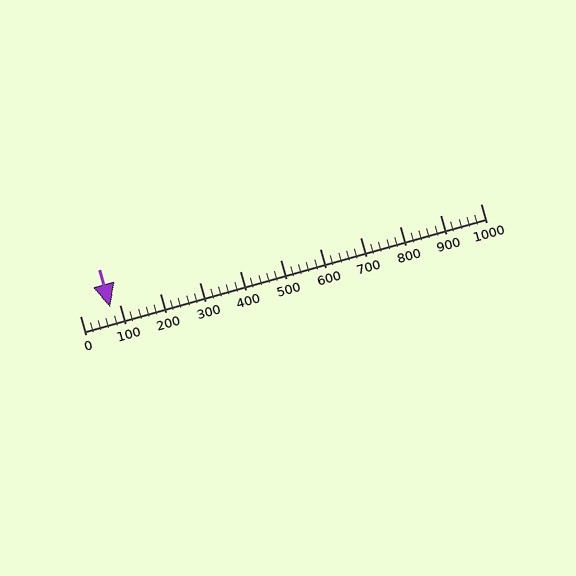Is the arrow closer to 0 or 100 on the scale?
The arrow is closer to 100.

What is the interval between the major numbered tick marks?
The major tick marks are spaced 100 units apart.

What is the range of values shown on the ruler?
The ruler shows values from 0 to 1000.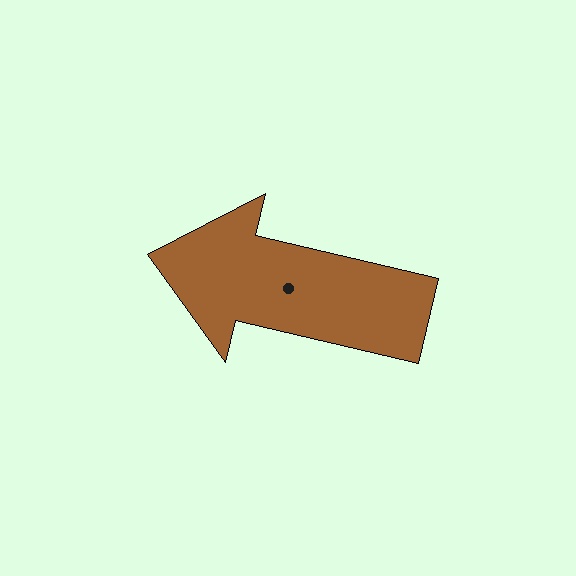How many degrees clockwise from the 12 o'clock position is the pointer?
Approximately 283 degrees.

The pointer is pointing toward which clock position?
Roughly 9 o'clock.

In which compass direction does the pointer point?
West.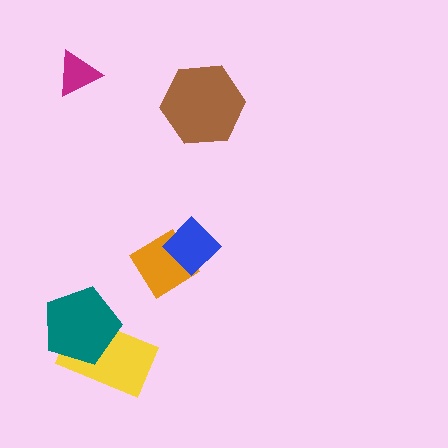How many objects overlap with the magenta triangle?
0 objects overlap with the magenta triangle.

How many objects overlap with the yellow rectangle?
1 object overlaps with the yellow rectangle.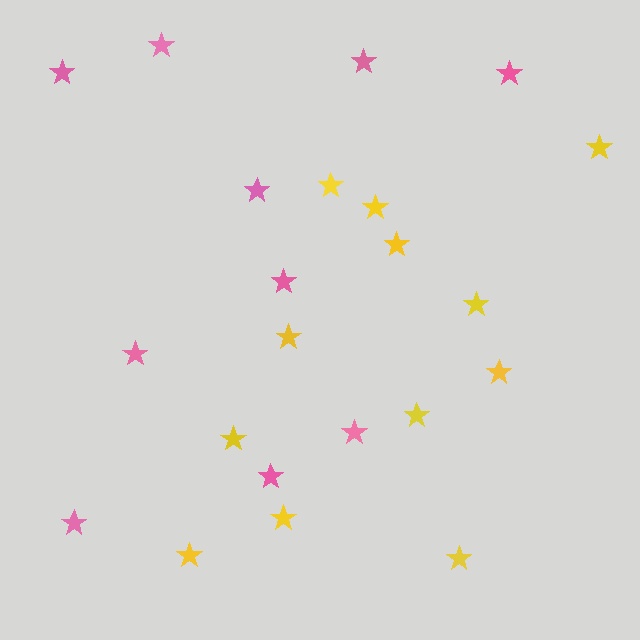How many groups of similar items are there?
There are 2 groups: one group of yellow stars (12) and one group of pink stars (10).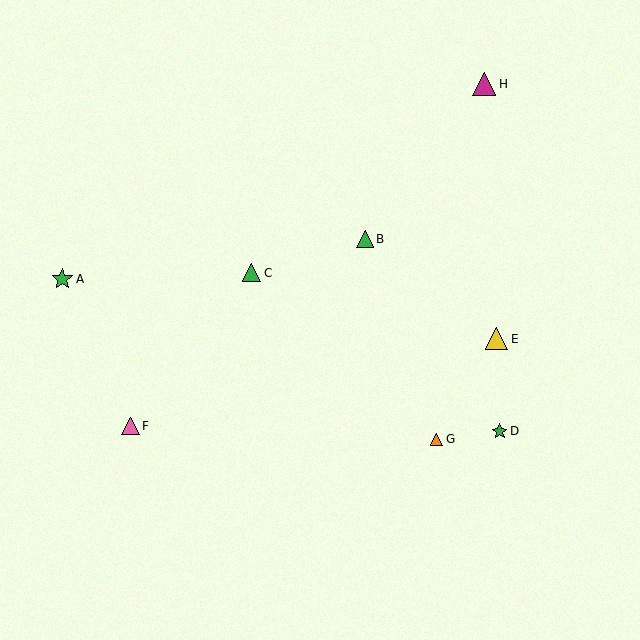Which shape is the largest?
The magenta triangle (labeled H) is the largest.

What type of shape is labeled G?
Shape G is an orange triangle.